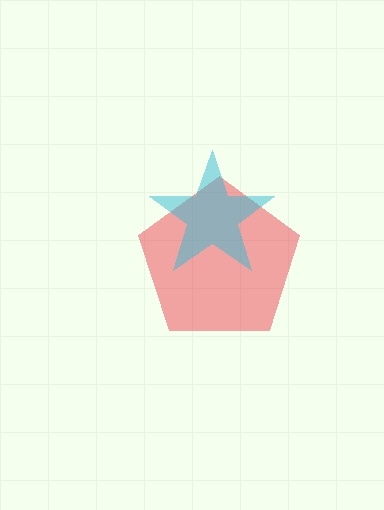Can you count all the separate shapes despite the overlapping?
Yes, there are 2 separate shapes.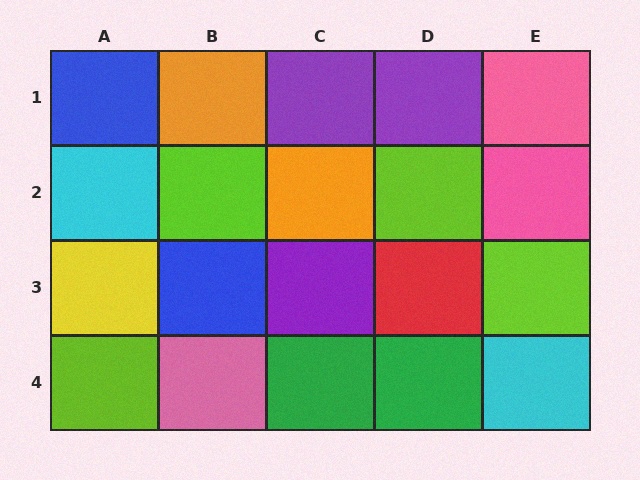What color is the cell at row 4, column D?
Green.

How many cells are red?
1 cell is red.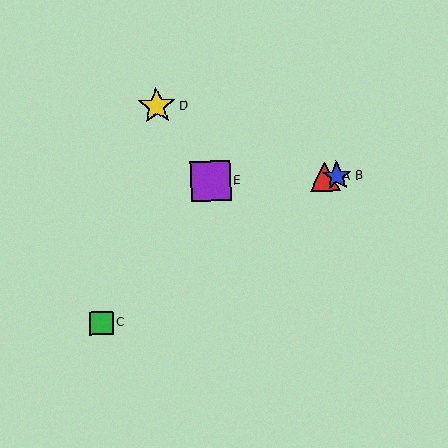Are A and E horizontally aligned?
Yes, both are at y≈177.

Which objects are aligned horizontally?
Objects A, B, E are aligned horizontally.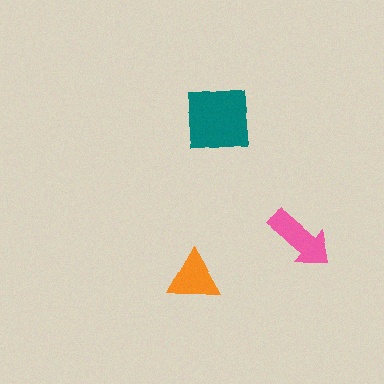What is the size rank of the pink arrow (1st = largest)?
2nd.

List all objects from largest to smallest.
The teal square, the pink arrow, the orange triangle.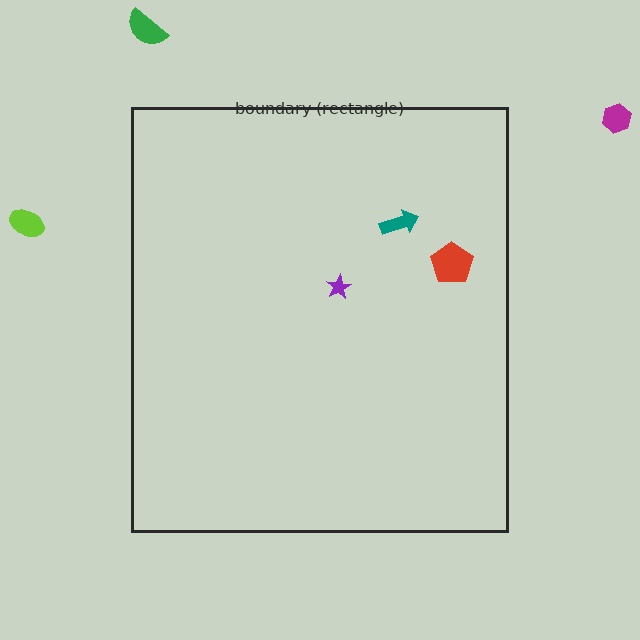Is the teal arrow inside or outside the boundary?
Inside.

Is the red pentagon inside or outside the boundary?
Inside.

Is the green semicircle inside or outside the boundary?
Outside.